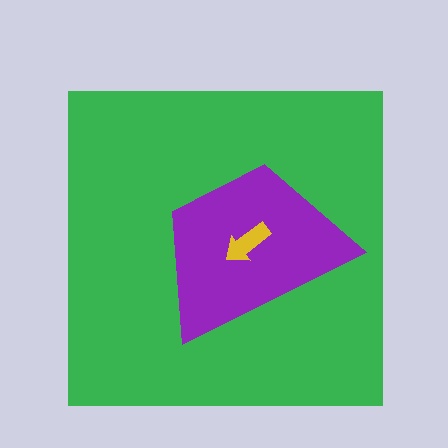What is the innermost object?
The yellow arrow.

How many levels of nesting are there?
3.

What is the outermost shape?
The green square.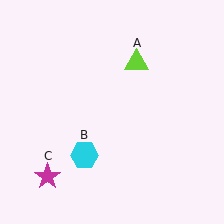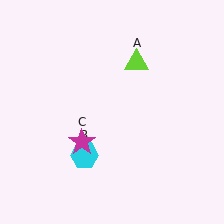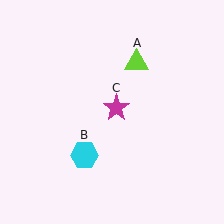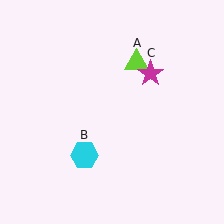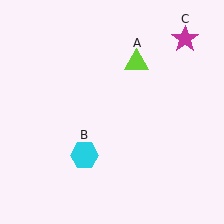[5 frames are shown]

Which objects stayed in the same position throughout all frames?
Lime triangle (object A) and cyan hexagon (object B) remained stationary.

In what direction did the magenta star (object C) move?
The magenta star (object C) moved up and to the right.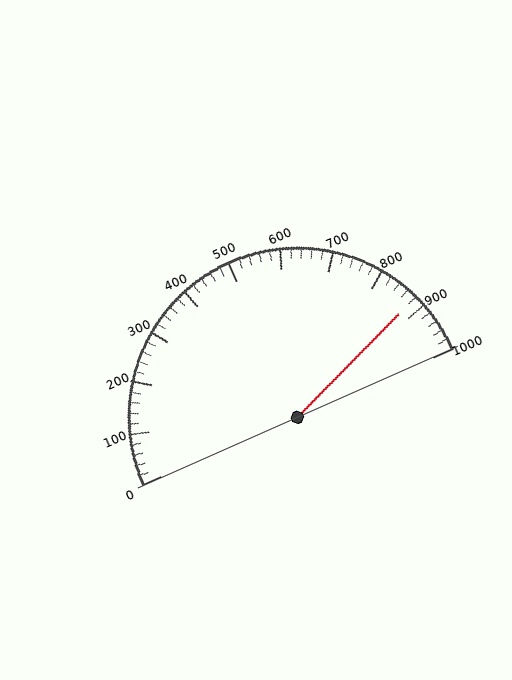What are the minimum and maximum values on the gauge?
The gauge ranges from 0 to 1000.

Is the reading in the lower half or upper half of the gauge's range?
The reading is in the upper half of the range (0 to 1000).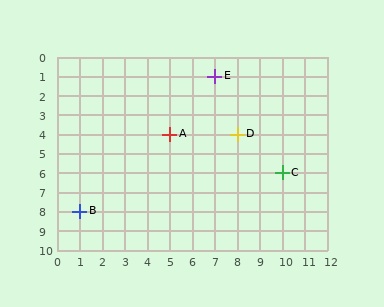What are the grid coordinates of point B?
Point B is at grid coordinates (1, 8).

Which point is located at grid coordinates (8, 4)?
Point D is at (8, 4).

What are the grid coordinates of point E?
Point E is at grid coordinates (7, 1).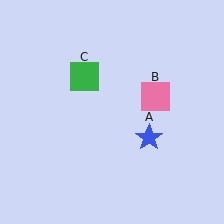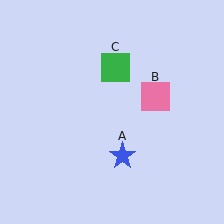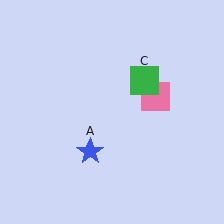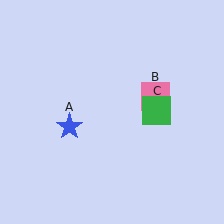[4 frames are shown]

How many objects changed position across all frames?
2 objects changed position: blue star (object A), green square (object C).